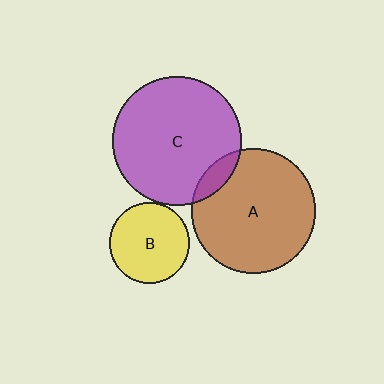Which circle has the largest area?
Circle C (purple).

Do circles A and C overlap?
Yes.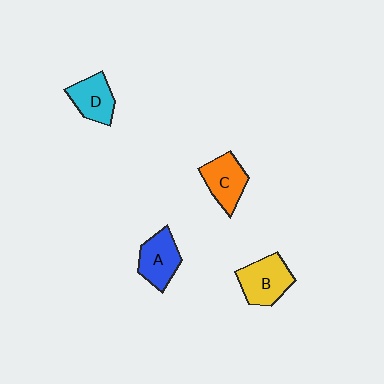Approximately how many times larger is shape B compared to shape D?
Approximately 1.2 times.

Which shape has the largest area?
Shape B (yellow).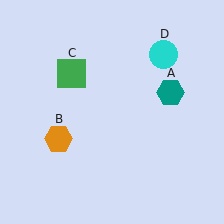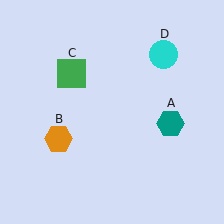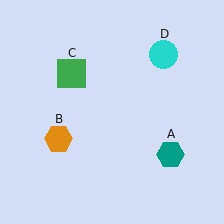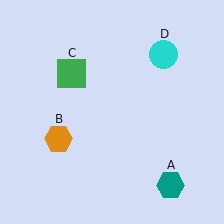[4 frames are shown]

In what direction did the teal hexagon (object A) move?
The teal hexagon (object A) moved down.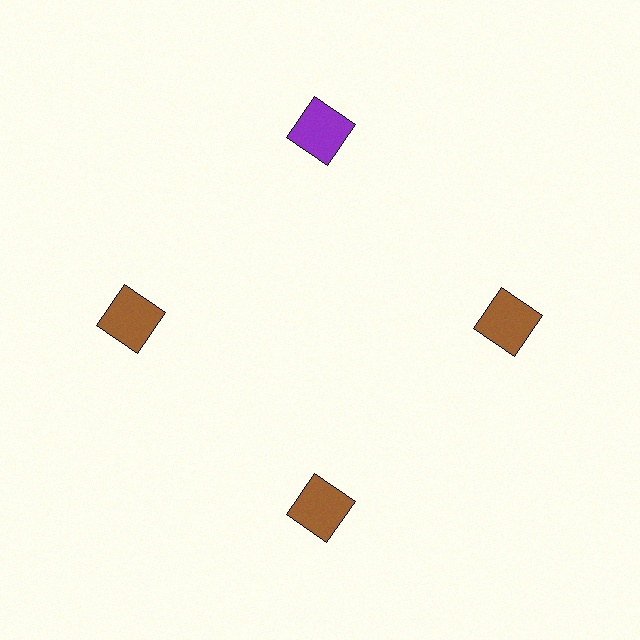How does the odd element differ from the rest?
It has a different color: purple instead of brown.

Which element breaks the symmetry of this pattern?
The purple square at roughly the 12 o'clock position breaks the symmetry. All other shapes are brown squares.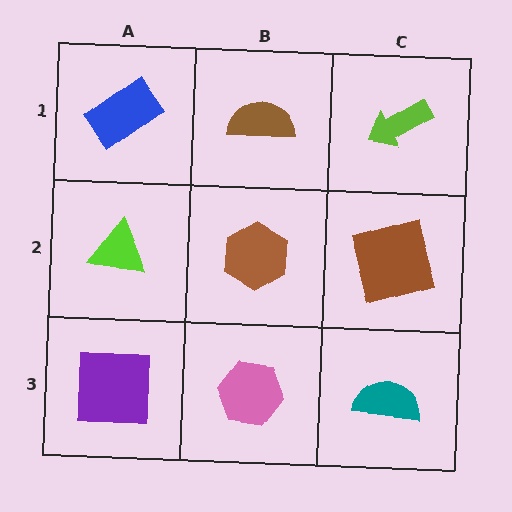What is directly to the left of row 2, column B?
A lime triangle.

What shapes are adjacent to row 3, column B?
A brown hexagon (row 2, column B), a purple square (row 3, column A), a teal semicircle (row 3, column C).